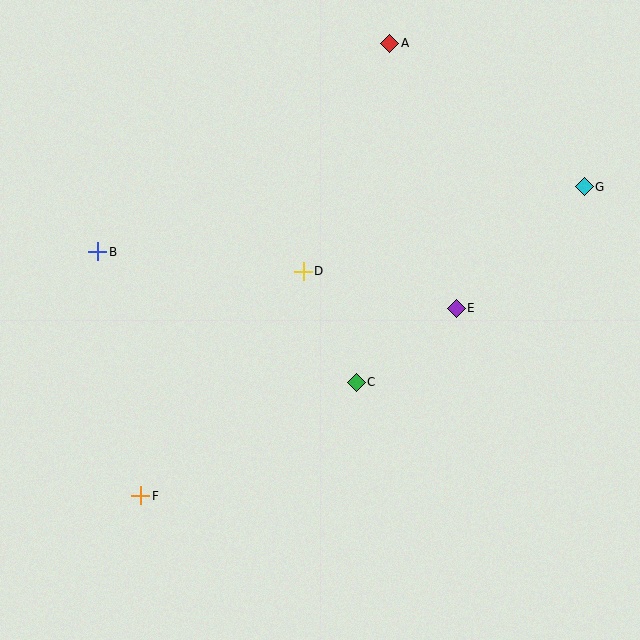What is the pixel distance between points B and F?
The distance between B and F is 248 pixels.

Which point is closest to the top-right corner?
Point G is closest to the top-right corner.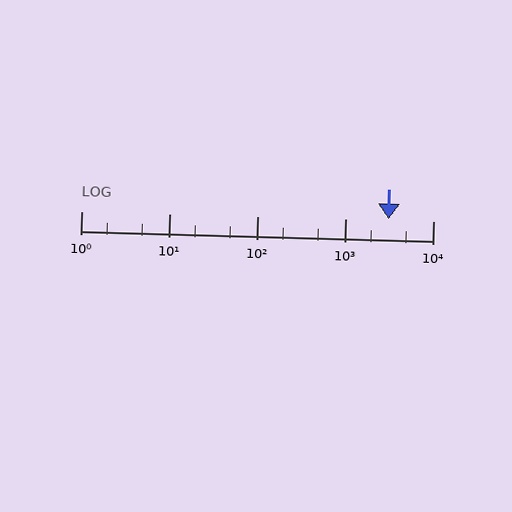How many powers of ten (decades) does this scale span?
The scale spans 4 decades, from 1 to 10000.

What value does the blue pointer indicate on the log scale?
The pointer indicates approximately 3100.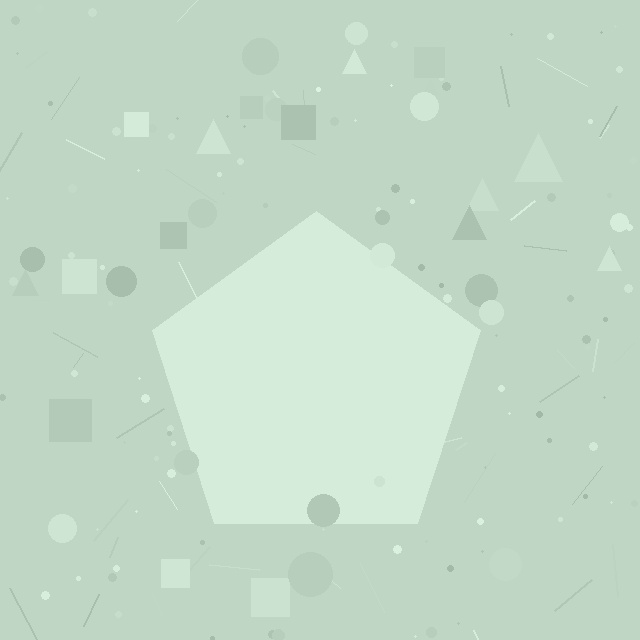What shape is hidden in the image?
A pentagon is hidden in the image.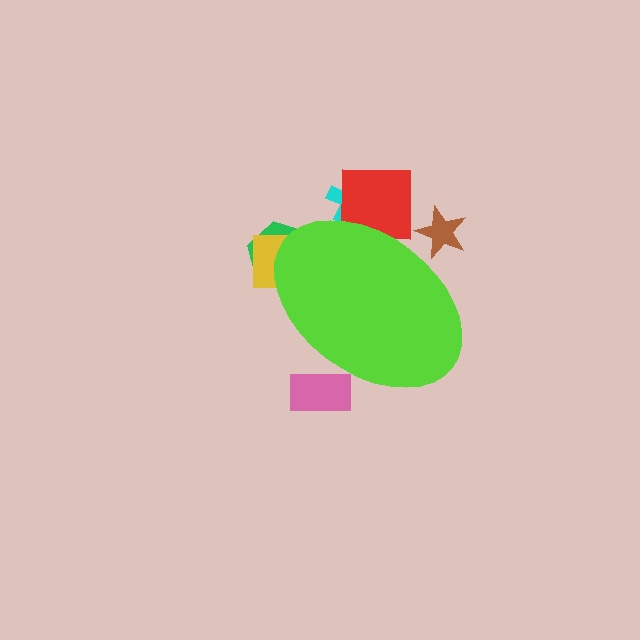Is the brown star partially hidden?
Yes, the brown star is partially hidden behind the lime ellipse.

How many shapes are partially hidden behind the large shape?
6 shapes are partially hidden.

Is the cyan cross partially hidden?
Yes, the cyan cross is partially hidden behind the lime ellipse.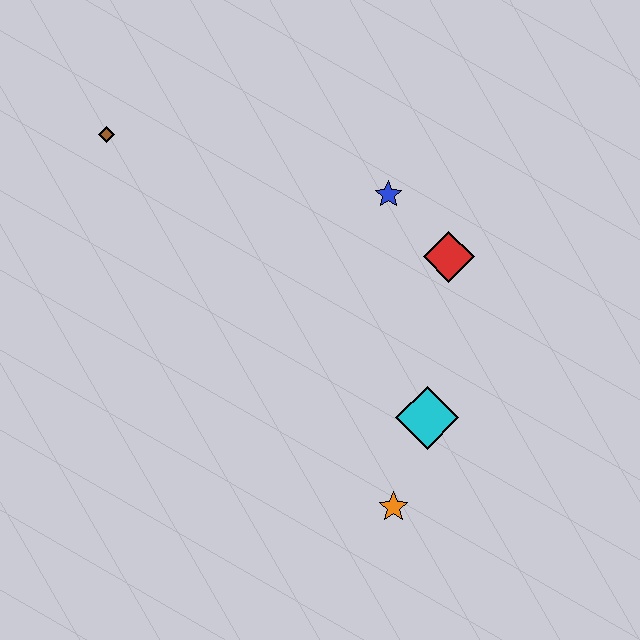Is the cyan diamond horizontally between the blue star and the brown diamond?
No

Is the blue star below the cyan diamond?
No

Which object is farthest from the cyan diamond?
The brown diamond is farthest from the cyan diamond.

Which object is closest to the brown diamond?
The blue star is closest to the brown diamond.